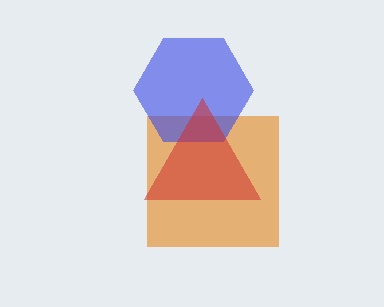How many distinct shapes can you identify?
There are 3 distinct shapes: an orange square, a blue hexagon, a red triangle.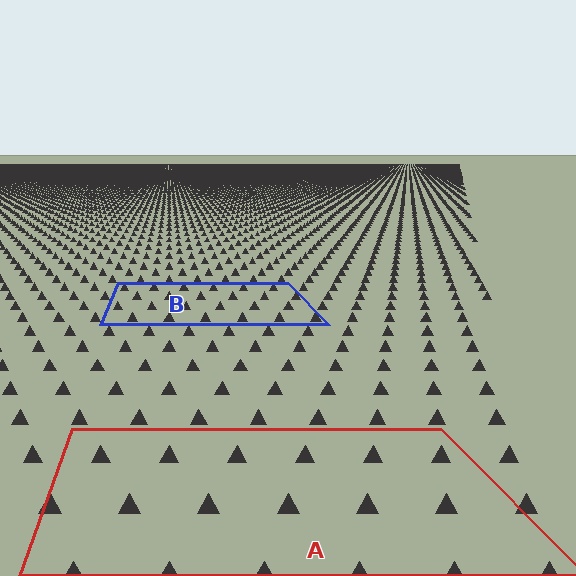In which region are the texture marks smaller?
The texture marks are smaller in region B, because it is farther away.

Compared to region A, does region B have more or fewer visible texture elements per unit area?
Region B has more texture elements per unit area — they are packed more densely because it is farther away.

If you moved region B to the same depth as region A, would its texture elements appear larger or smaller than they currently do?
They would appear larger. At a closer depth, the same texture elements are projected at a bigger on-screen size.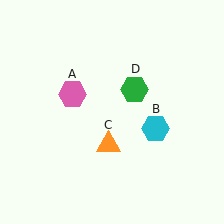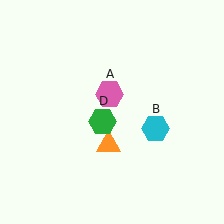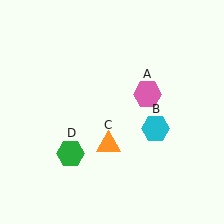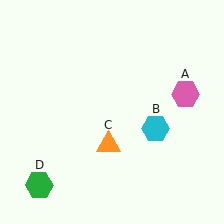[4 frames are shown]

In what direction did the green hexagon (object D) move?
The green hexagon (object D) moved down and to the left.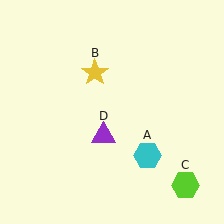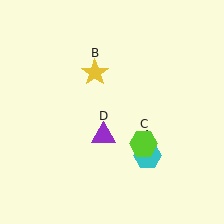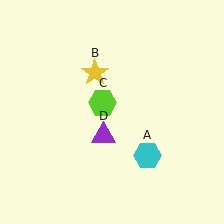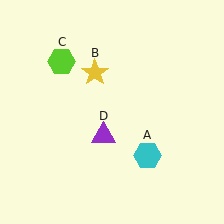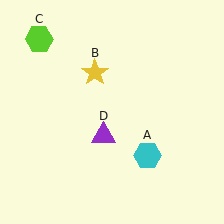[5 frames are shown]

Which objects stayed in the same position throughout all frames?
Cyan hexagon (object A) and yellow star (object B) and purple triangle (object D) remained stationary.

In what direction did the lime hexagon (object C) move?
The lime hexagon (object C) moved up and to the left.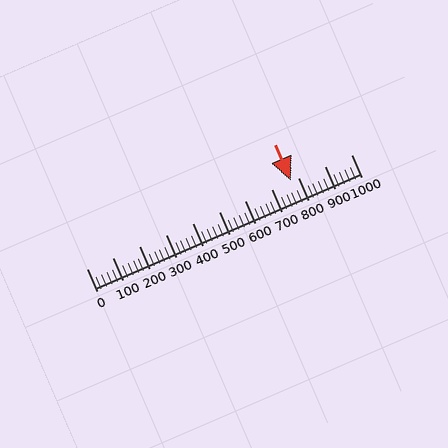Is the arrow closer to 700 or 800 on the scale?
The arrow is closer to 800.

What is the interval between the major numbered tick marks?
The major tick marks are spaced 100 units apart.